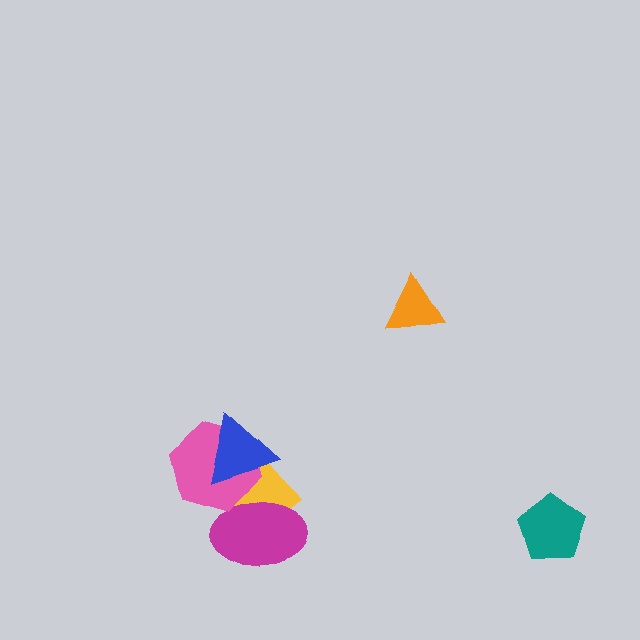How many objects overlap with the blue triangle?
2 objects overlap with the blue triangle.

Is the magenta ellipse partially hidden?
Yes, it is partially covered by another shape.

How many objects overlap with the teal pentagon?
0 objects overlap with the teal pentagon.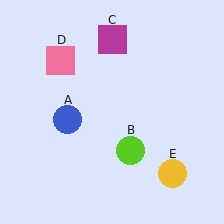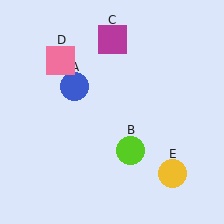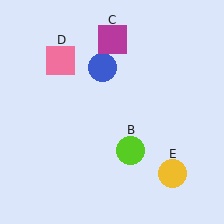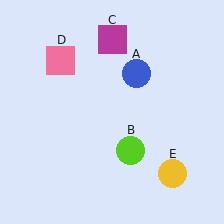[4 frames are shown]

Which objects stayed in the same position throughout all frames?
Lime circle (object B) and magenta square (object C) and pink square (object D) and yellow circle (object E) remained stationary.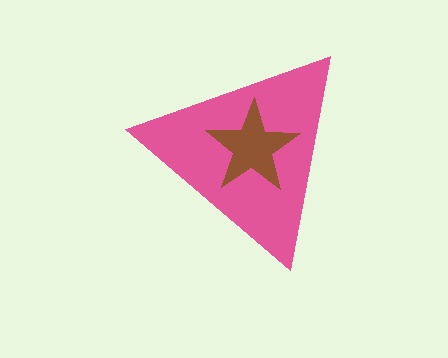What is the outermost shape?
The pink triangle.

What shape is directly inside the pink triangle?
The brown star.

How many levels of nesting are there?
2.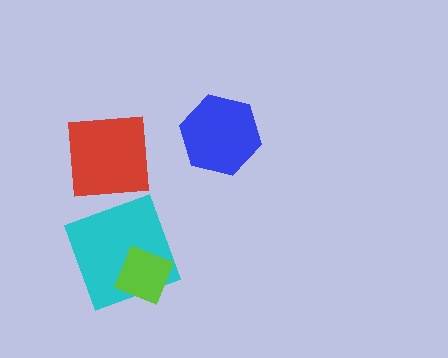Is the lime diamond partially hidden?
No, no other shape covers it.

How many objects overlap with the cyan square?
1 object overlaps with the cyan square.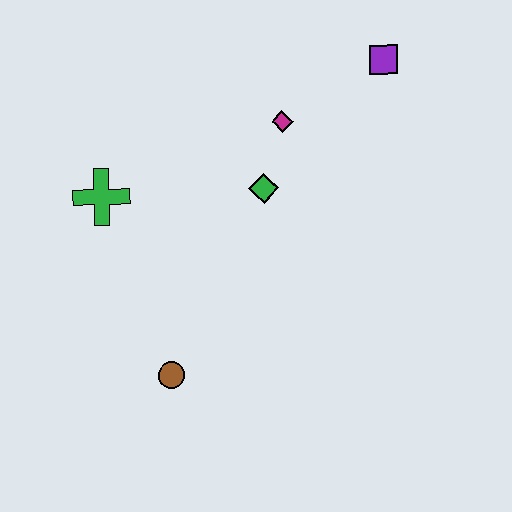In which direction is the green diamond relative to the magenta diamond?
The green diamond is below the magenta diamond.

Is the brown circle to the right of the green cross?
Yes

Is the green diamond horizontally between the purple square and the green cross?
Yes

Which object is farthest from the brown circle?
The purple square is farthest from the brown circle.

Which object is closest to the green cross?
The green diamond is closest to the green cross.